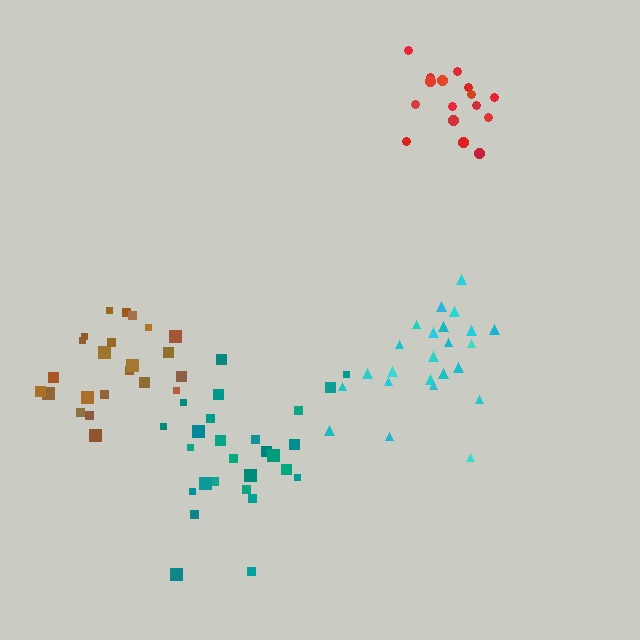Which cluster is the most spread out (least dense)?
Cyan.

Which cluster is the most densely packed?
Red.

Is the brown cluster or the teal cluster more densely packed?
Teal.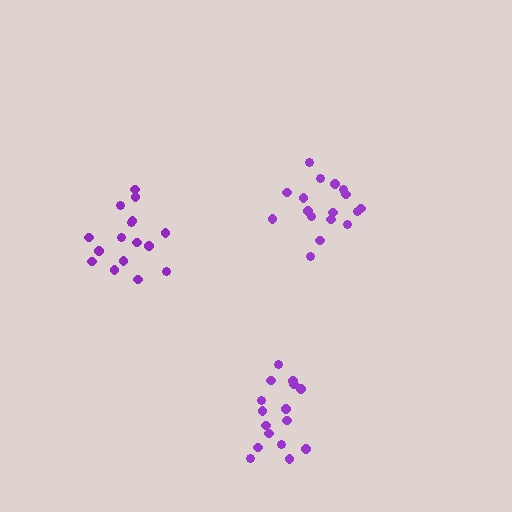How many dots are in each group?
Group 1: 17 dots, Group 2: 16 dots, Group 3: 16 dots (49 total).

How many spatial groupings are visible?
There are 3 spatial groupings.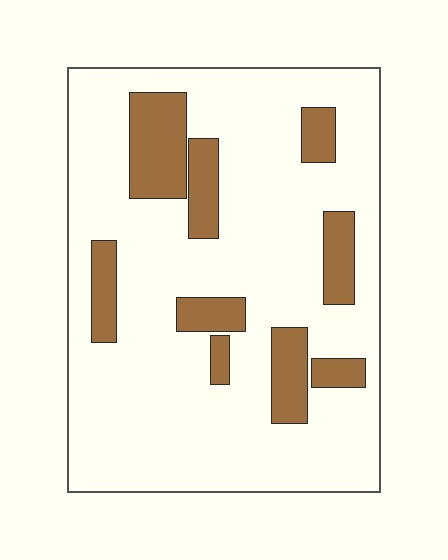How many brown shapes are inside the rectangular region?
9.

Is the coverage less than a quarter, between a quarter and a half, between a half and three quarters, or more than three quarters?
Less than a quarter.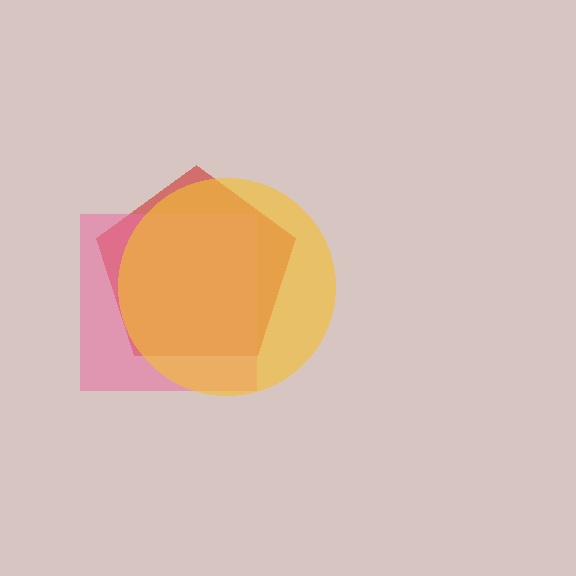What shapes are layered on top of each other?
The layered shapes are: a red pentagon, a pink square, a yellow circle.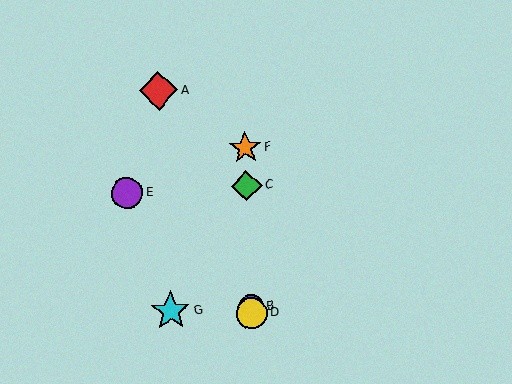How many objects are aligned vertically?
4 objects (B, C, D, F) are aligned vertically.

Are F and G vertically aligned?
No, F is at x≈245 and G is at x≈171.